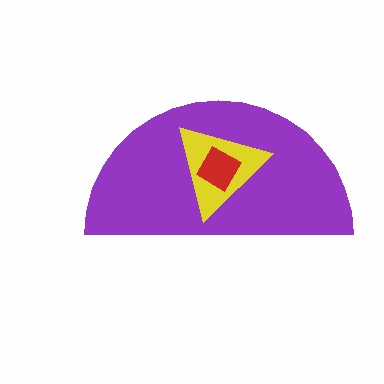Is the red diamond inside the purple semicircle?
Yes.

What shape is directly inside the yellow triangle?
The red diamond.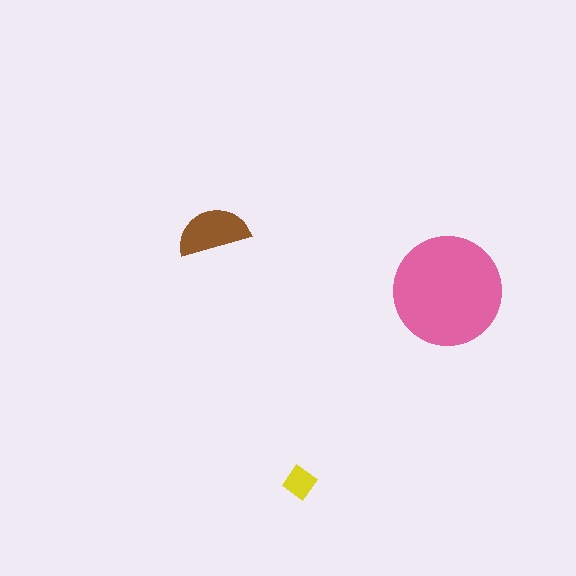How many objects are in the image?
There are 3 objects in the image.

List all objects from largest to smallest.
The pink circle, the brown semicircle, the yellow diamond.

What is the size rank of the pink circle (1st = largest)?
1st.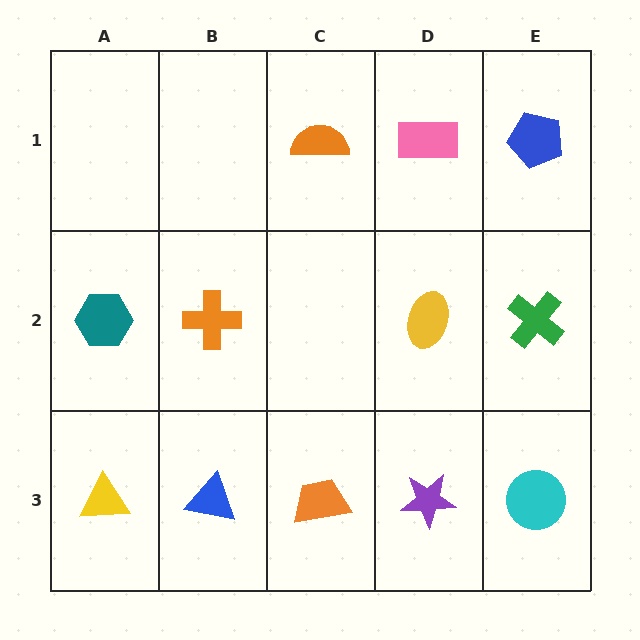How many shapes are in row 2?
4 shapes.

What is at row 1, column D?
A pink rectangle.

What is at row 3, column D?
A purple star.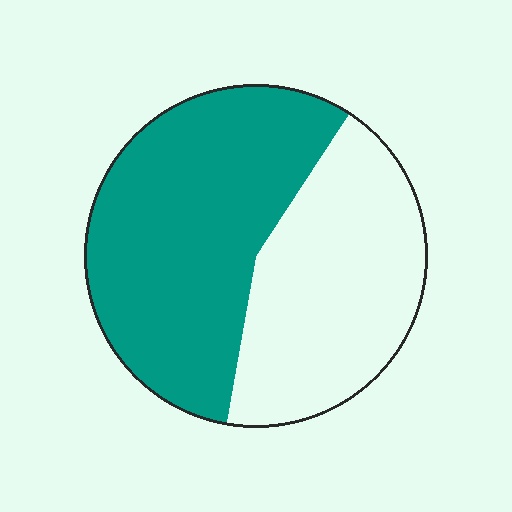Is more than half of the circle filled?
Yes.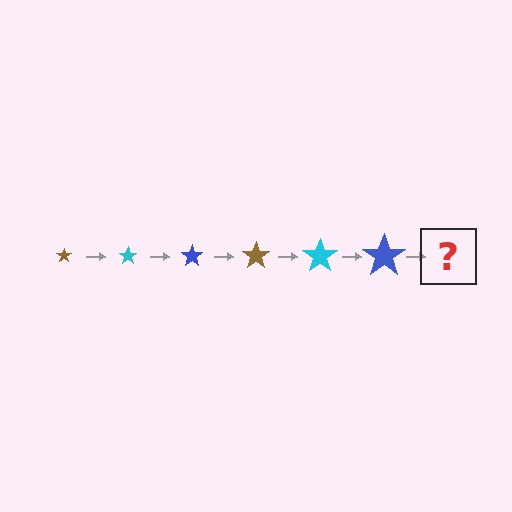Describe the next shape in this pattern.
It should be a brown star, larger than the previous one.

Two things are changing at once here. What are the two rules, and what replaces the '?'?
The two rules are that the star grows larger each step and the color cycles through brown, cyan, and blue. The '?' should be a brown star, larger than the previous one.